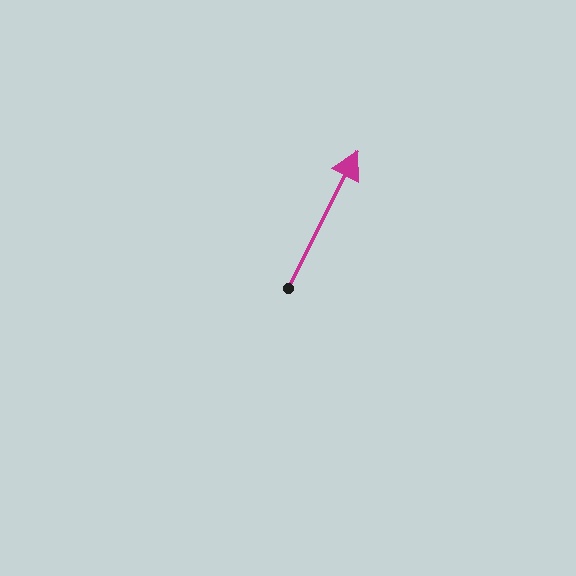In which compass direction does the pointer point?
Northeast.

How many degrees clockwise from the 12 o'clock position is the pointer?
Approximately 27 degrees.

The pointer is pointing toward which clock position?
Roughly 1 o'clock.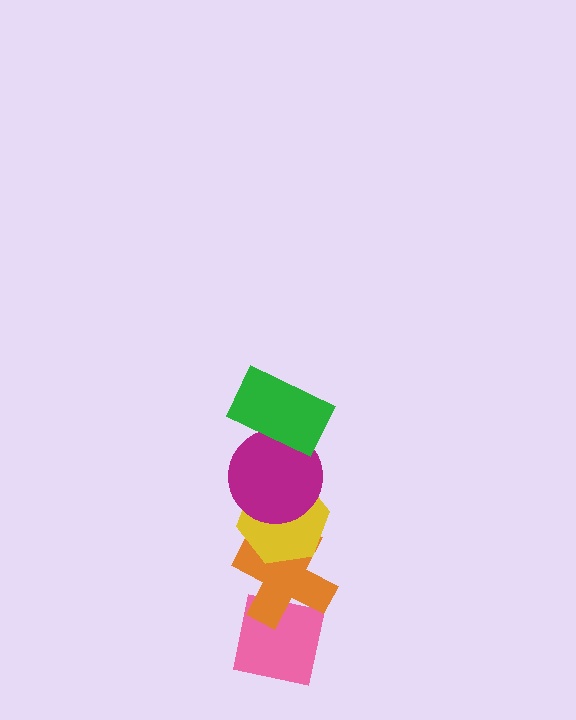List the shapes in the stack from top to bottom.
From top to bottom: the green rectangle, the magenta circle, the yellow hexagon, the orange cross, the pink square.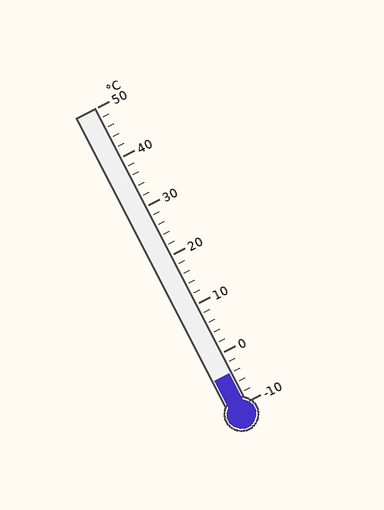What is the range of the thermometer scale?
The thermometer scale ranges from -10°C to 50°C.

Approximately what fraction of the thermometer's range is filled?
The thermometer is filled to approximately 10% of its range.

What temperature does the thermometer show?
The thermometer shows approximately -4°C.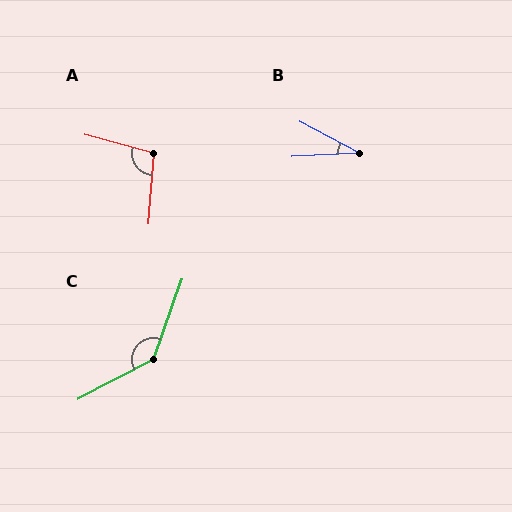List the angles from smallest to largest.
B (31°), A (100°), C (137°).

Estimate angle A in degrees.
Approximately 100 degrees.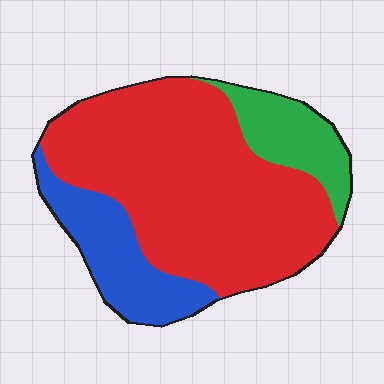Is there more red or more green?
Red.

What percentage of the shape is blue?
Blue takes up between a sixth and a third of the shape.